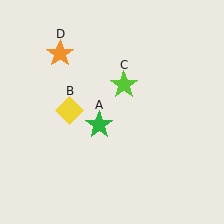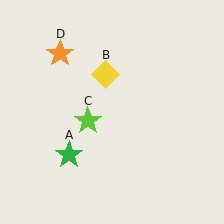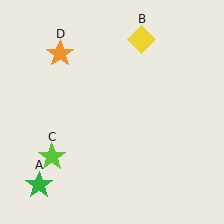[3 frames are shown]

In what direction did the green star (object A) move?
The green star (object A) moved down and to the left.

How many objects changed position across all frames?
3 objects changed position: green star (object A), yellow diamond (object B), lime star (object C).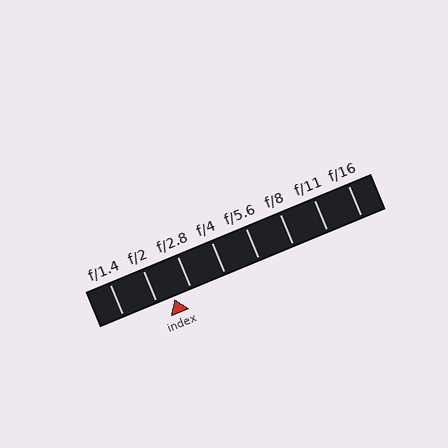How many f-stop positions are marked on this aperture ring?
There are 8 f-stop positions marked.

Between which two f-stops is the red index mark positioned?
The index mark is between f/2 and f/2.8.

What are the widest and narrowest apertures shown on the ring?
The widest aperture shown is f/1.4 and the narrowest is f/16.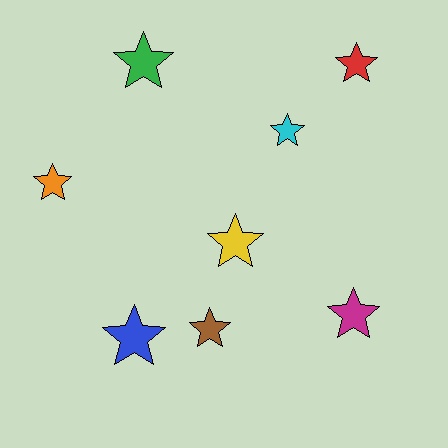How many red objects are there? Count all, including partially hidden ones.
There is 1 red object.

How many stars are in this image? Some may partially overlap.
There are 8 stars.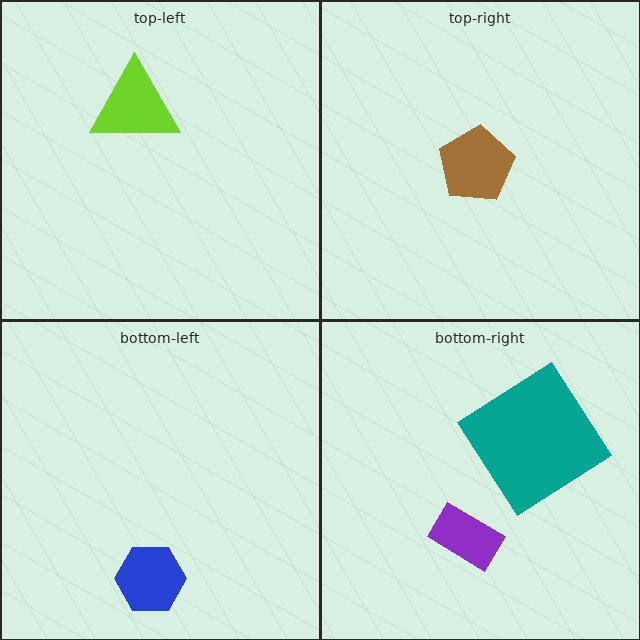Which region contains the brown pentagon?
The top-right region.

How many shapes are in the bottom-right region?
2.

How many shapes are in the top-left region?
1.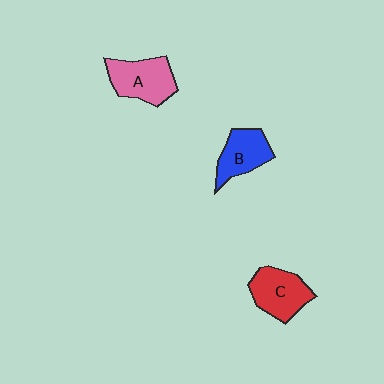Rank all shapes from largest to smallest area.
From largest to smallest: A (pink), C (red), B (blue).